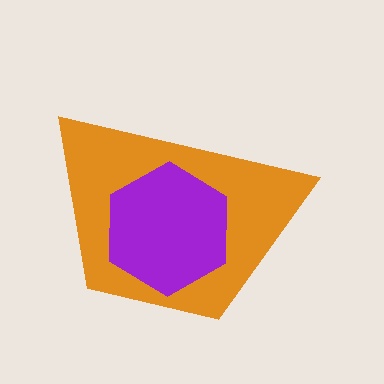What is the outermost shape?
The orange trapezoid.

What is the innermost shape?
The purple hexagon.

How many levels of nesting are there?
2.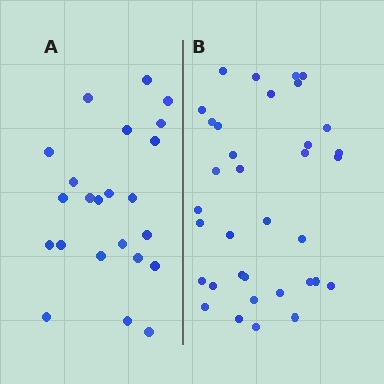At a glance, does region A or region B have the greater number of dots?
Region B (the right region) has more dots.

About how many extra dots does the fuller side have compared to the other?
Region B has roughly 12 or so more dots than region A.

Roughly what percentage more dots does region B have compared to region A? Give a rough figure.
About 50% more.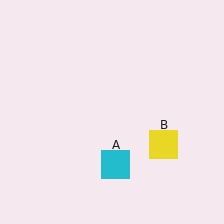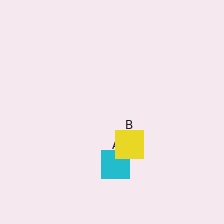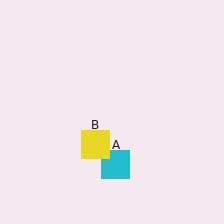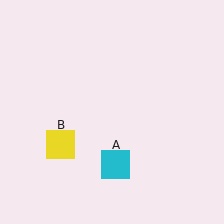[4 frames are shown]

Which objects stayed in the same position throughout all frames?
Cyan square (object A) remained stationary.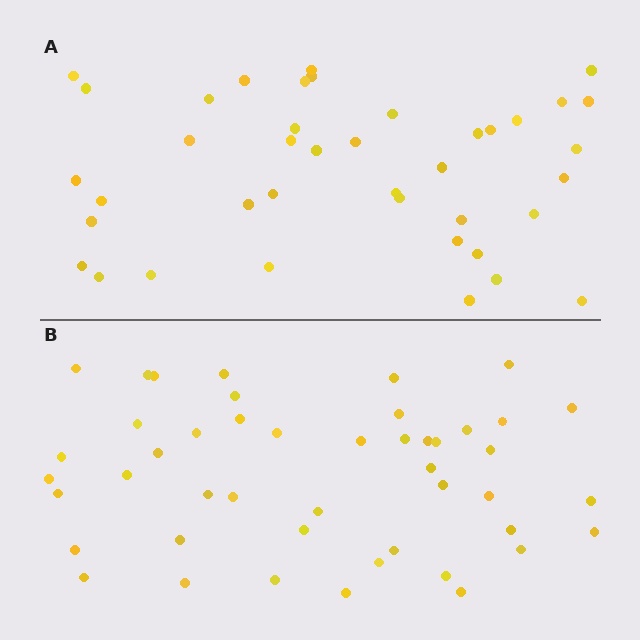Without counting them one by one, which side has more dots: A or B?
Region B (the bottom region) has more dots.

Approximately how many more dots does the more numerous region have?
Region B has about 6 more dots than region A.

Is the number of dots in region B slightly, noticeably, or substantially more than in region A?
Region B has only slightly more — the two regions are fairly close. The ratio is roughly 1.1 to 1.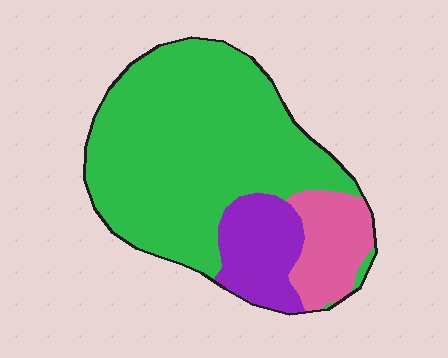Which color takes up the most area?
Green, at roughly 70%.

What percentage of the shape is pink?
Pink covers about 15% of the shape.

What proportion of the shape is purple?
Purple takes up about one sixth (1/6) of the shape.